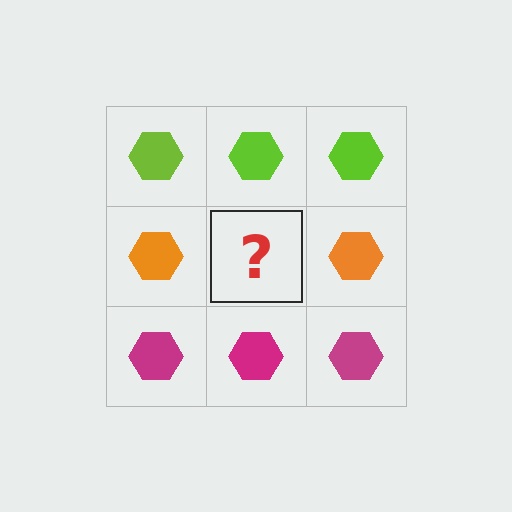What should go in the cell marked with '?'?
The missing cell should contain an orange hexagon.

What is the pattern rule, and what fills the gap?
The rule is that each row has a consistent color. The gap should be filled with an orange hexagon.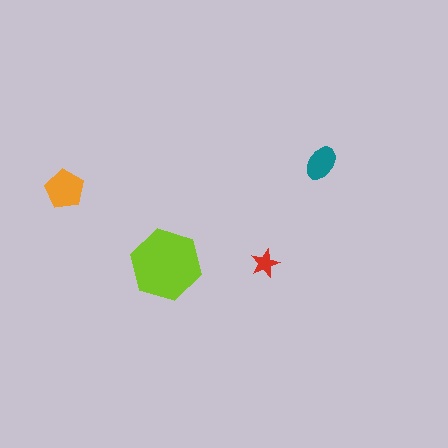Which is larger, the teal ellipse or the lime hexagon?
The lime hexagon.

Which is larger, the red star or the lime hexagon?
The lime hexagon.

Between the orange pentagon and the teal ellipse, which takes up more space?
The orange pentagon.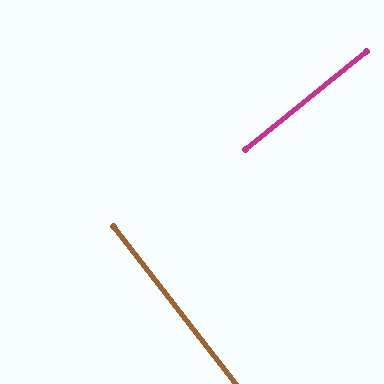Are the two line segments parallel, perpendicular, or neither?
Perpendicular — they meet at approximately 89°.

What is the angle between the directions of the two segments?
Approximately 89 degrees.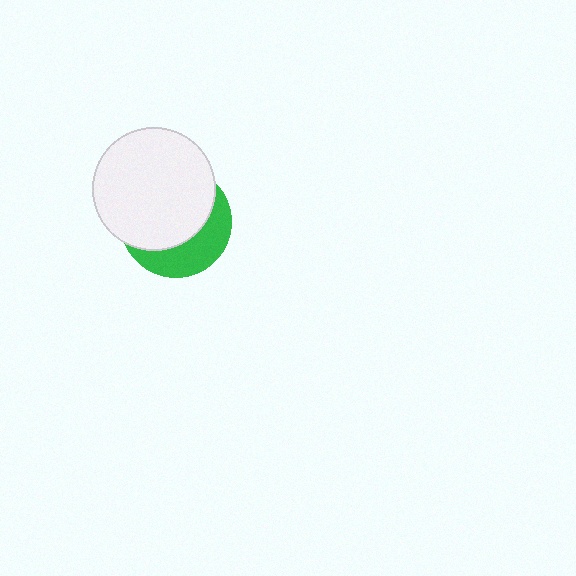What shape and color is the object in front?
The object in front is a white circle.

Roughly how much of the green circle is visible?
A small part of it is visible (roughly 36%).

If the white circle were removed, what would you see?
You would see the complete green circle.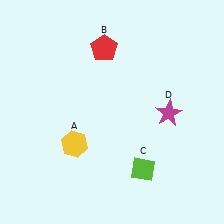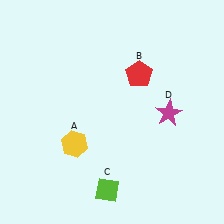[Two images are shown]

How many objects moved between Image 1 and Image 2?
2 objects moved between the two images.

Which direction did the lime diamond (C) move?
The lime diamond (C) moved left.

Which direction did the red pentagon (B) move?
The red pentagon (B) moved right.